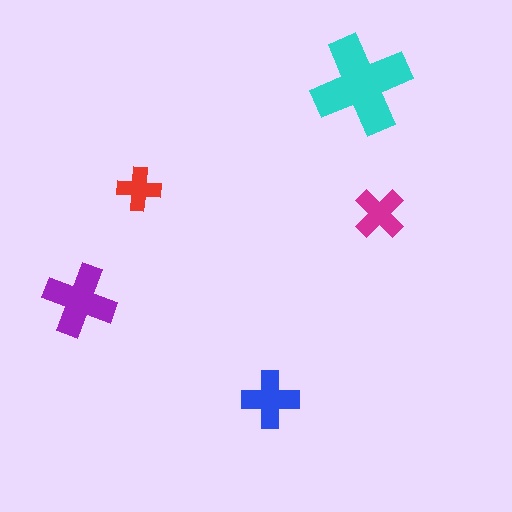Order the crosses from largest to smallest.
the cyan one, the purple one, the blue one, the magenta one, the red one.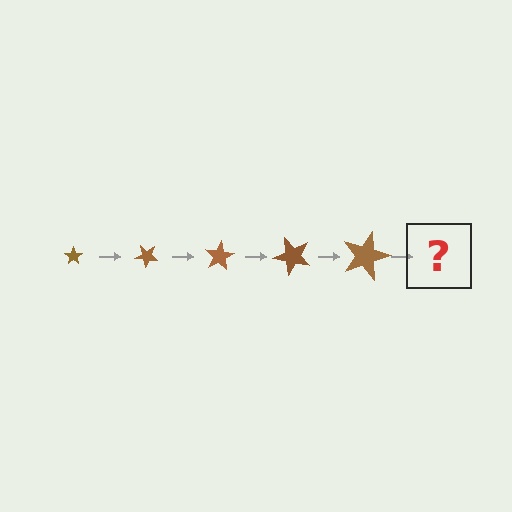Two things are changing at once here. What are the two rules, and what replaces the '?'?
The two rules are that the star grows larger each step and it rotates 40 degrees each step. The '?' should be a star, larger than the previous one and rotated 200 degrees from the start.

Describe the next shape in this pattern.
It should be a star, larger than the previous one and rotated 200 degrees from the start.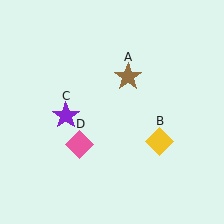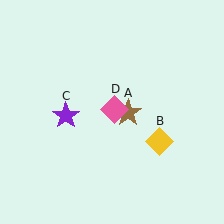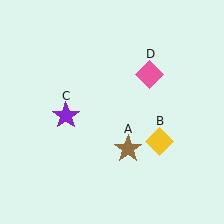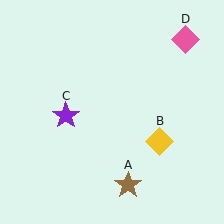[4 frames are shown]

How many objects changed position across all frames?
2 objects changed position: brown star (object A), pink diamond (object D).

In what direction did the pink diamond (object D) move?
The pink diamond (object D) moved up and to the right.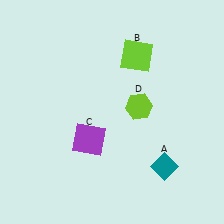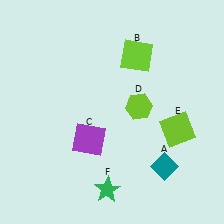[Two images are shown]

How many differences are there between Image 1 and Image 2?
There are 2 differences between the two images.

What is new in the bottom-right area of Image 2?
A lime square (E) was added in the bottom-right area of Image 2.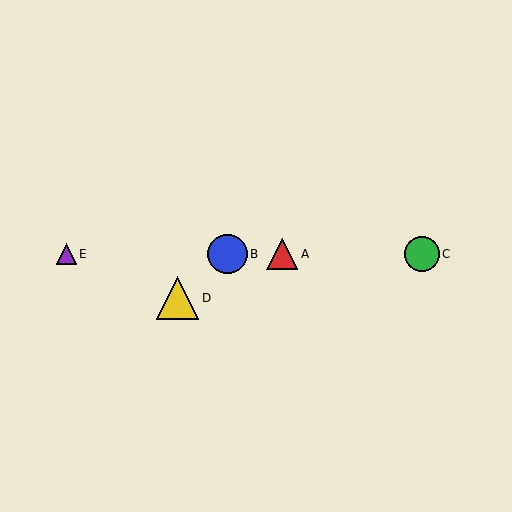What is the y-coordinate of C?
Object C is at y≈254.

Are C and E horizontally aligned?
Yes, both are at y≈254.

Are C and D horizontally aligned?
No, C is at y≈254 and D is at y≈298.